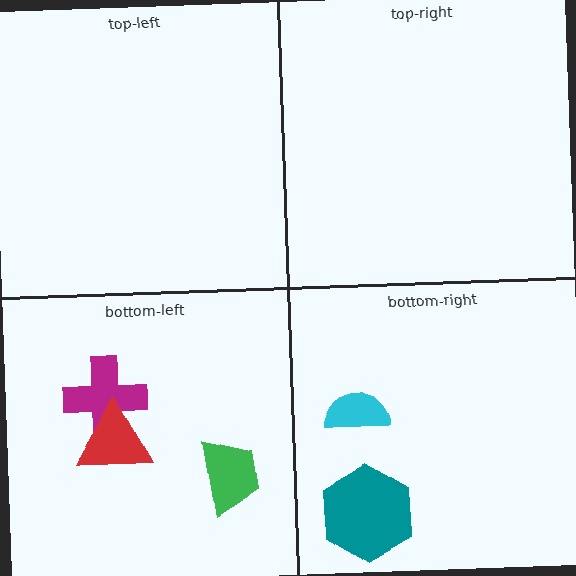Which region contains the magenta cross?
The bottom-left region.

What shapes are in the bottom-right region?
The teal hexagon, the cyan semicircle.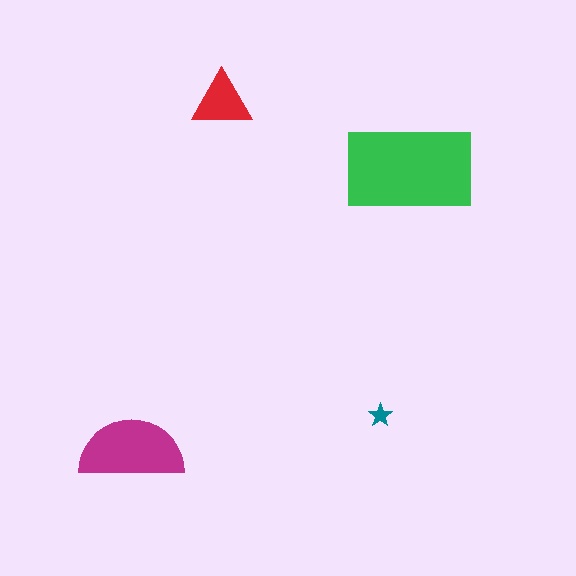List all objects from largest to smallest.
The green rectangle, the magenta semicircle, the red triangle, the teal star.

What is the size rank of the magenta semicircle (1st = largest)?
2nd.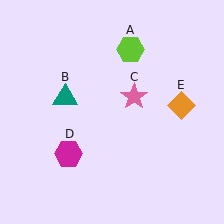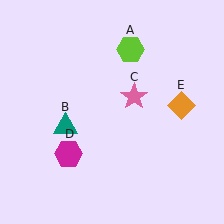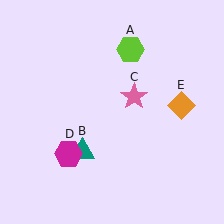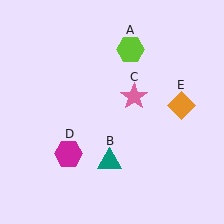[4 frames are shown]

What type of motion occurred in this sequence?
The teal triangle (object B) rotated counterclockwise around the center of the scene.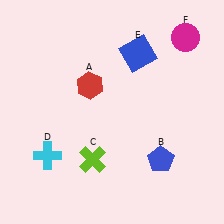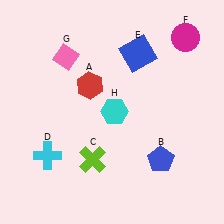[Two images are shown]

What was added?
A pink diamond (G), a cyan hexagon (H) were added in Image 2.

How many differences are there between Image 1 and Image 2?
There are 2 differences between the two images.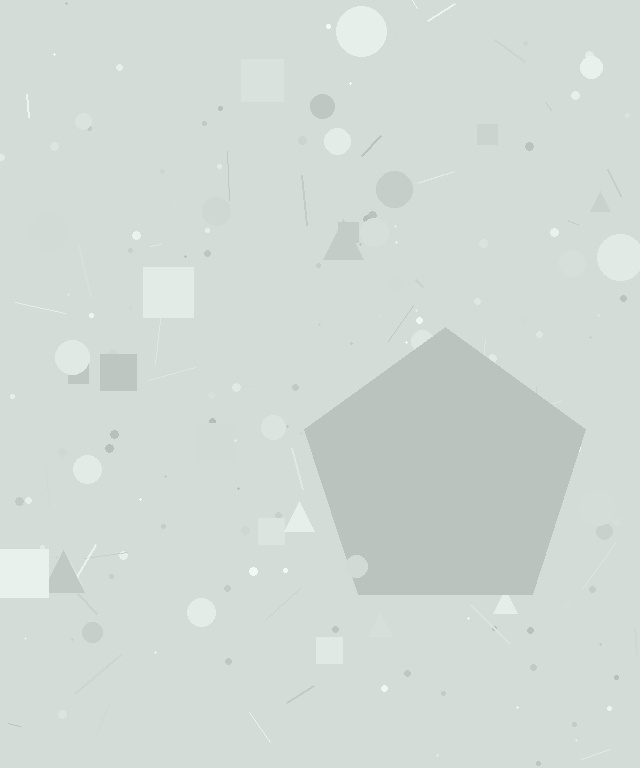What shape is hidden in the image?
A pentagon is hidden in the image.